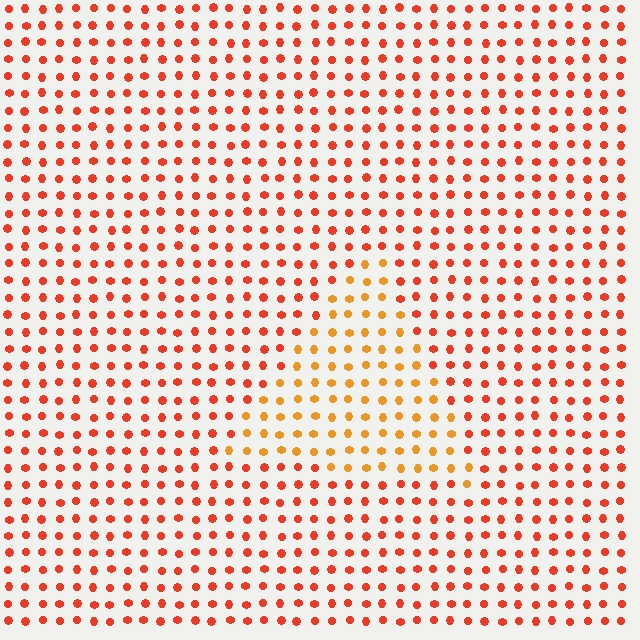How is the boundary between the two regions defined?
The boundary is defined purely by a slight shift in hue (about 29 degrees). Spacing, size, and orientation are identical on both sides.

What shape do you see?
I see a triangle.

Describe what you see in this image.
The image is filled with small red elements in a uniform arrangement. A triangle-shaped region is visible where the elements are tinted to a slightly different hue, forming a subtle color boundary.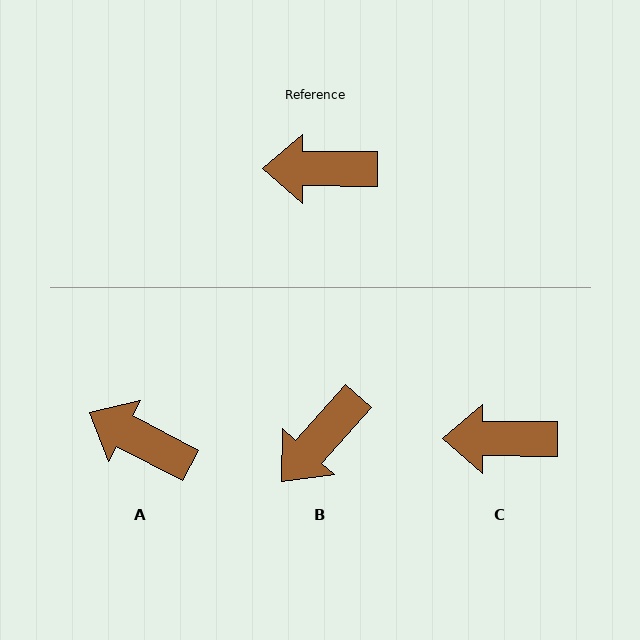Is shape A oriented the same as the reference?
No, it is off by about 27 degrees.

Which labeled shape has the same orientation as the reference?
C.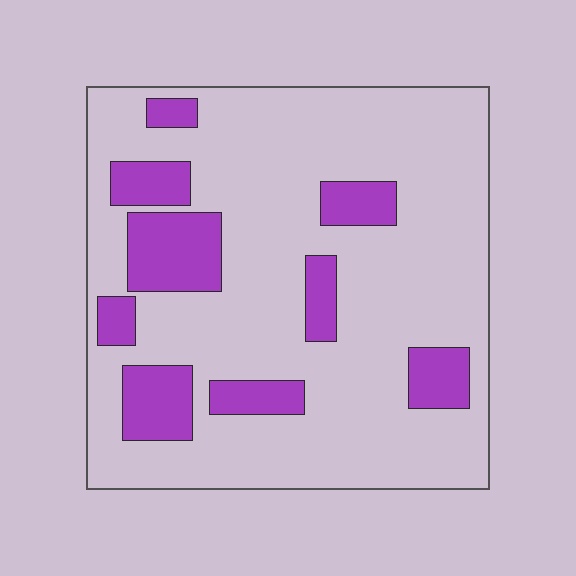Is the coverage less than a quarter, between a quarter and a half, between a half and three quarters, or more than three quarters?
Less than a quarter.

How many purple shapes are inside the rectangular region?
9.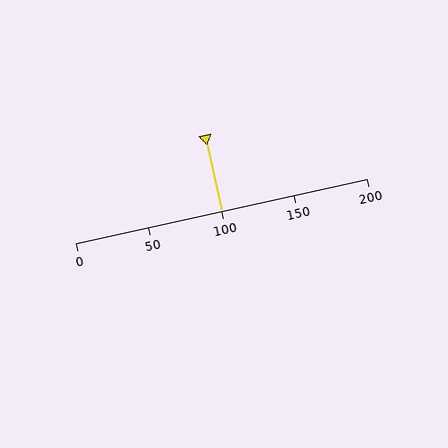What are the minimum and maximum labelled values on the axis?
The axis runs from 0 to 200.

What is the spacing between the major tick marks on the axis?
The major ticks are spaced 50 apart.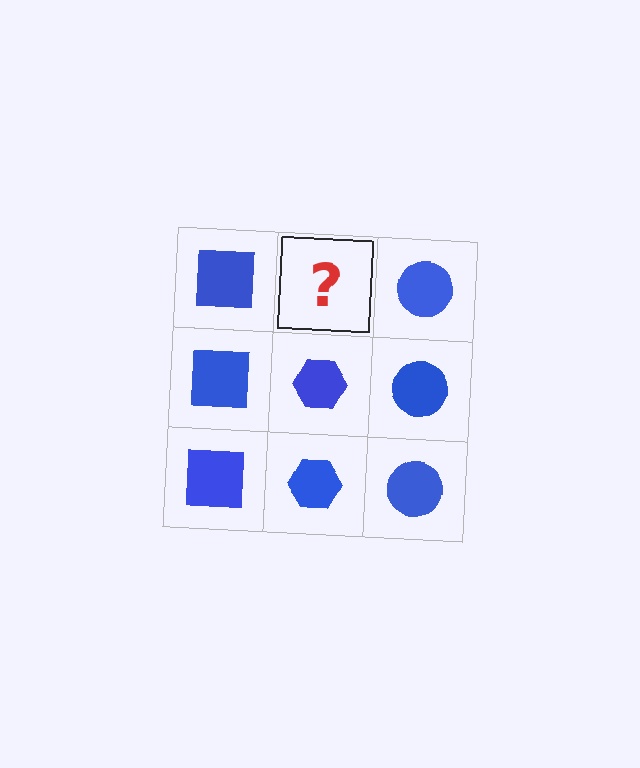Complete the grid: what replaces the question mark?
The question mark should be replaced with a blue hexagon.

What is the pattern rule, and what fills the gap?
The rule is that each column has a consistent shape. The gap should be filled with a blue hexagon.